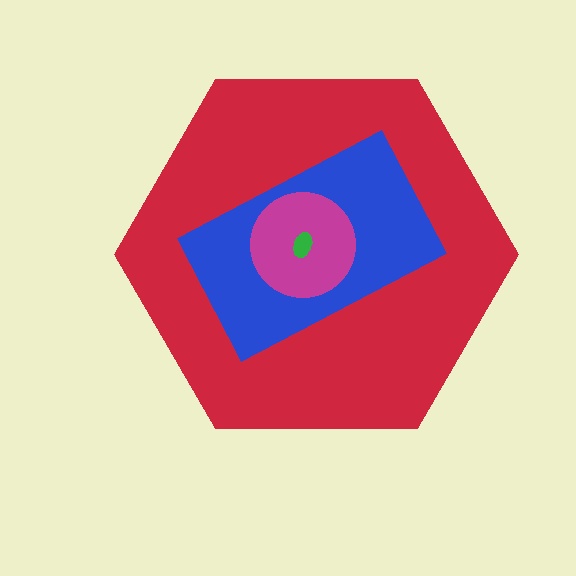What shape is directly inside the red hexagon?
The blue rectangle.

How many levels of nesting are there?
4.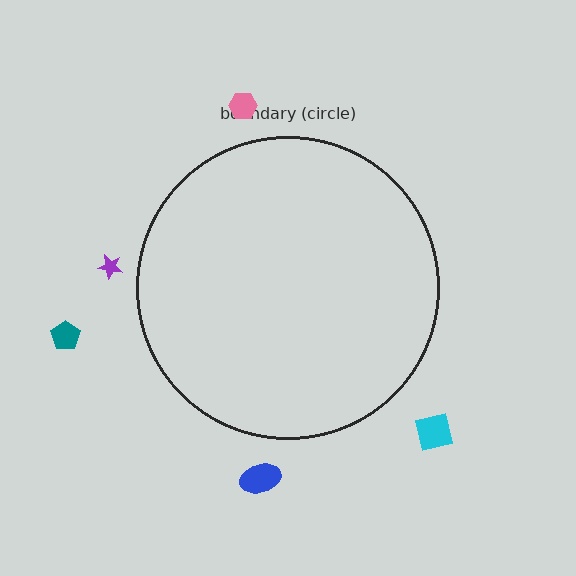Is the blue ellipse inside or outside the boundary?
Outside.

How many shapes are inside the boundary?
0 inside, 5 outside.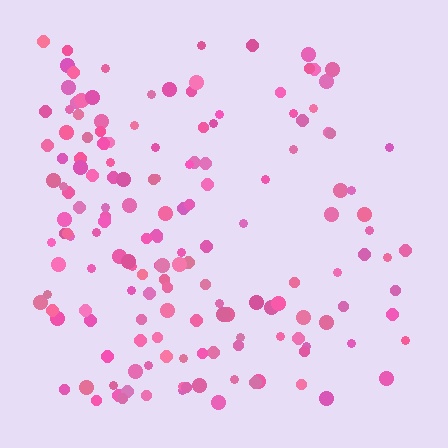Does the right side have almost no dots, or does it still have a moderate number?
Still a moderate number, just noticeably fewer than the left.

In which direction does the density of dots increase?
From right to left, with the left side densest.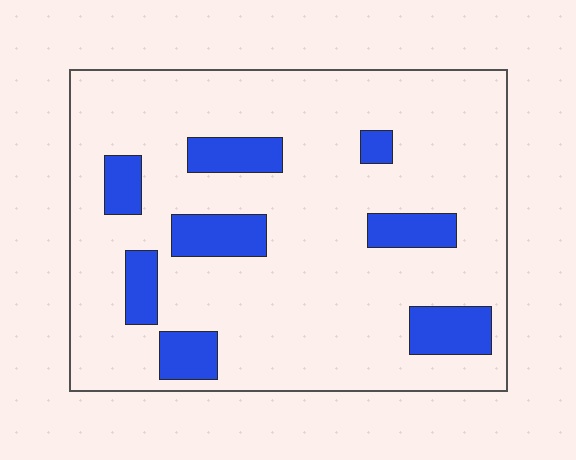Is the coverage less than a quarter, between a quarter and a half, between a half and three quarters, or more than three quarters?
Less than a quarter.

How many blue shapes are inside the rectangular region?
8.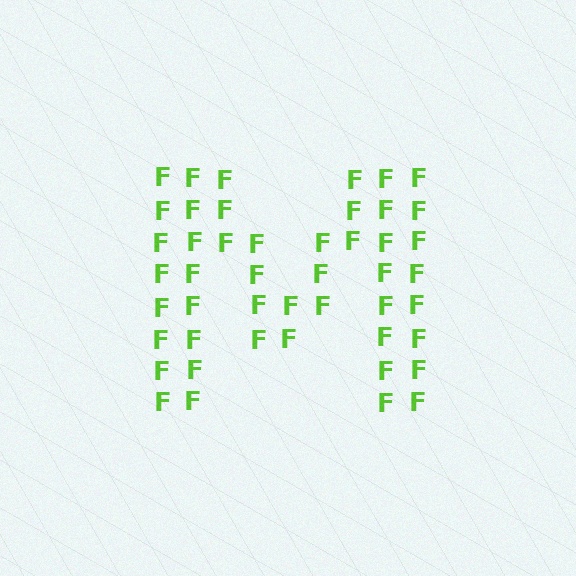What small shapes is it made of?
It is made of small letter F's.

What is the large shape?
The large shape is the letter M.